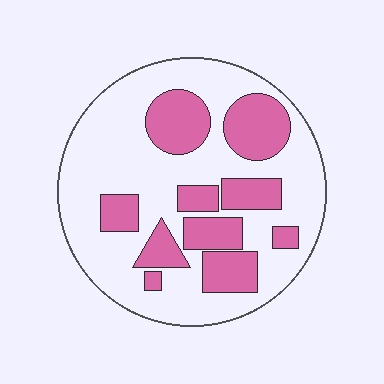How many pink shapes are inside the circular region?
10.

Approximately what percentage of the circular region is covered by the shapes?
Approximately 30%.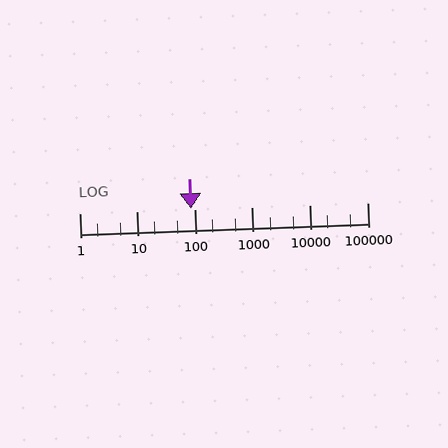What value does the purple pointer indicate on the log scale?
The pointer indicates approximately 86.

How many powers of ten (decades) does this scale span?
The scale spans 5 decades, from 1 to 100000.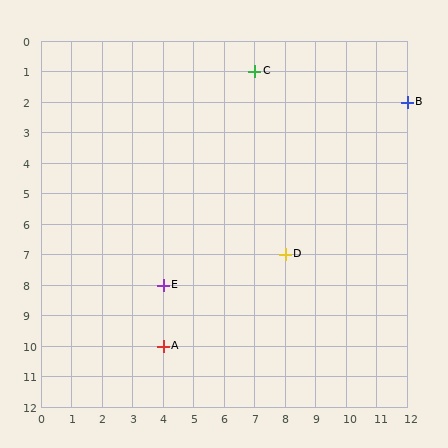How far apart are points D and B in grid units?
Points D and B are 4 columns and 5 rows apart (about 6.4 grid units diagonally).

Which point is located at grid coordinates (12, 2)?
Point B is at (12, 2).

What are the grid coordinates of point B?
Point B is at grid coordinates (12, 2).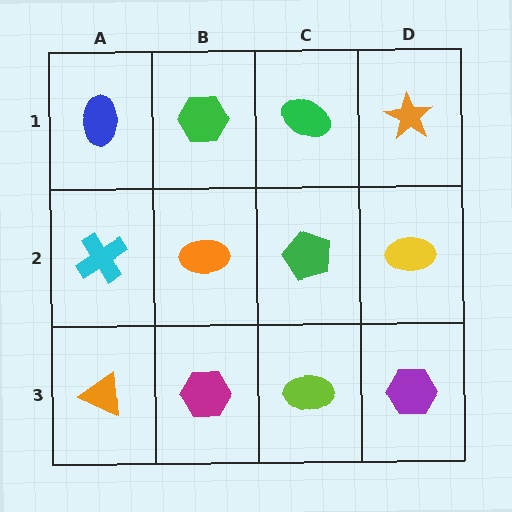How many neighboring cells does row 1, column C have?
3.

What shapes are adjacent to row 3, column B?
An orange ellipse (row 2, column B), an orange triangle (row 3, column A), a lime ellipse (row 3, column C).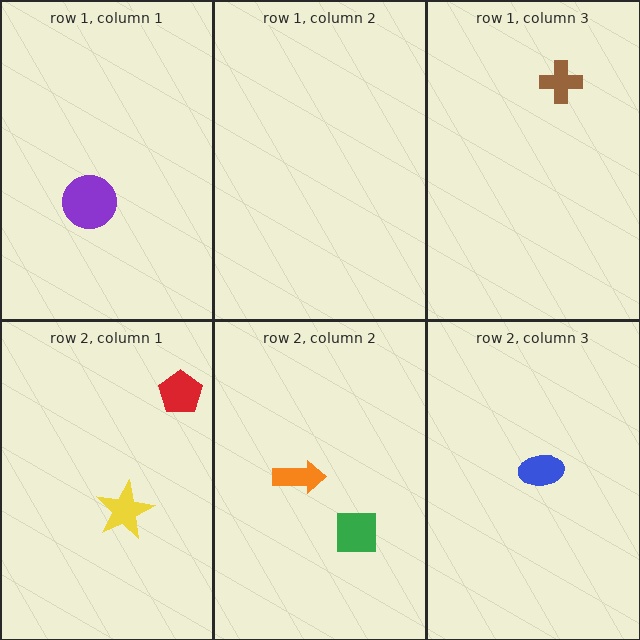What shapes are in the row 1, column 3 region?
The brown cross.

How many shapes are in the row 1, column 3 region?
1.